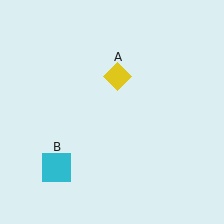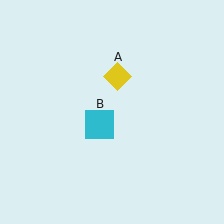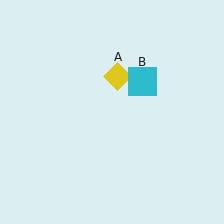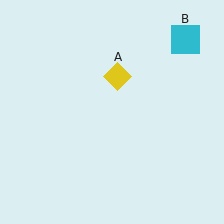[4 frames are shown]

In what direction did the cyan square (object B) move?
The cyan square (object B) moved up and to the right.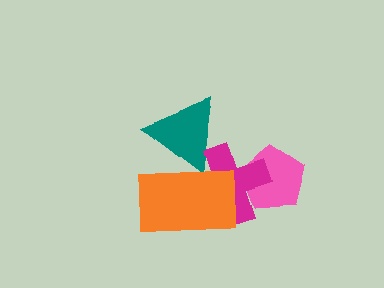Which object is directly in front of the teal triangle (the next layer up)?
The magenta cross is directly in front of the teal triangle.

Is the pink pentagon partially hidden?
Yes, it is partially covered by another shape.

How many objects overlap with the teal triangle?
2 objects overlap with the teal triangle.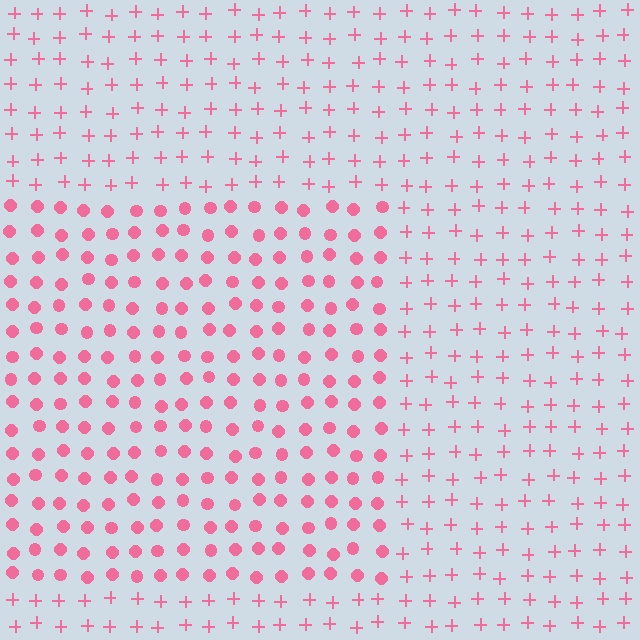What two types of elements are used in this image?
The image uses circles inside the rectangle region and plus signs outside it.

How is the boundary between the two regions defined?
The boundary is defined by a change in element shape: circles inside vs. plus signs outside. All elements share the same color and spacing.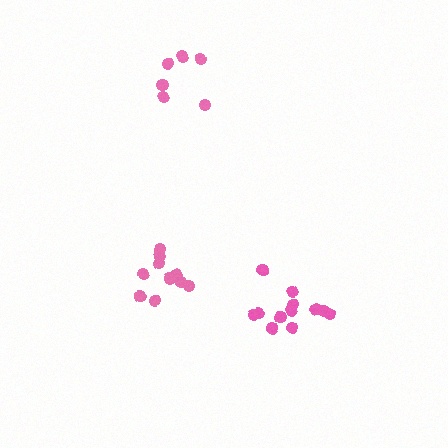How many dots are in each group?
Group 1: 6 dots, Group 2: 12 dots, Group 3: 10 dots (28 total).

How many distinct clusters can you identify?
There are 3 distinct clusters.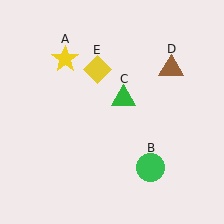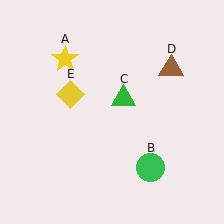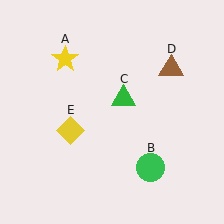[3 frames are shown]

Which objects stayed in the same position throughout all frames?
Yellow star (object A) and green circle (object B) and green triangle (object C) and brown triangle (object D) remained stationary.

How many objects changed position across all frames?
1 object changed position: yellow diamond (object E).